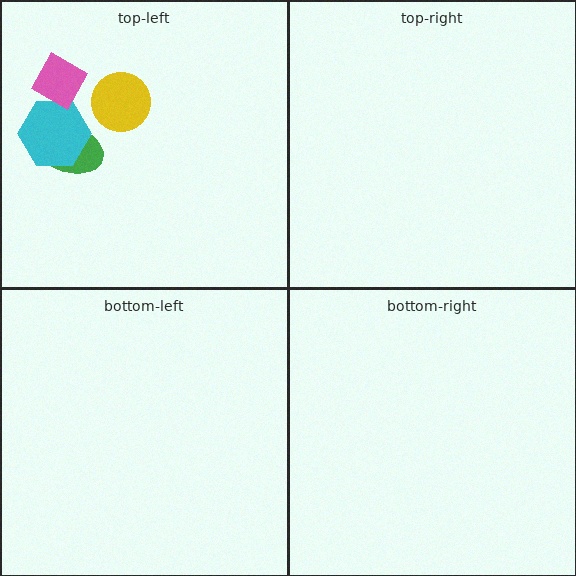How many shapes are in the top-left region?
4.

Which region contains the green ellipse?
The top-left region.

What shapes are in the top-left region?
The green ellipse, the cyan hexagon, the yellow circle, the pink diamond.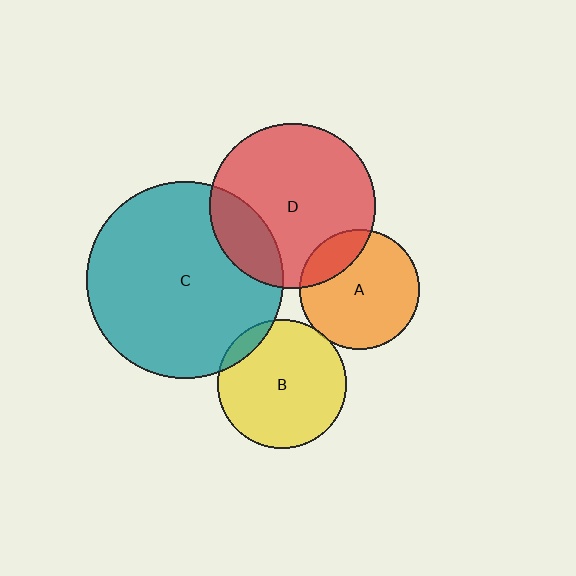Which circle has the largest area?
Circle C (teal).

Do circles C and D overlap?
Yes.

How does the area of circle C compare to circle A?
Approximately 2.7 times.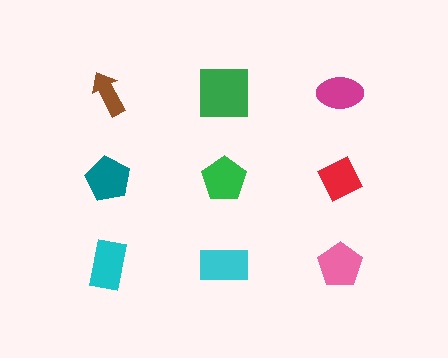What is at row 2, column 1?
A teal pentagon.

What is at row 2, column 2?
A green pentagon.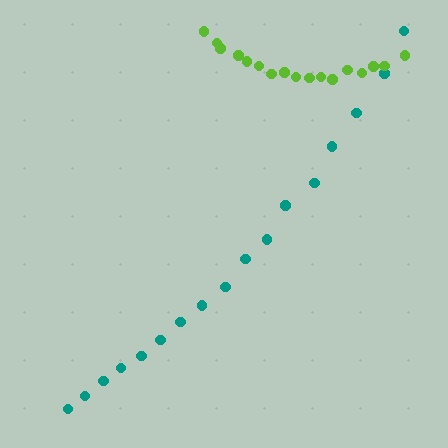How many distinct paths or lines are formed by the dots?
There are 2 distinct paths.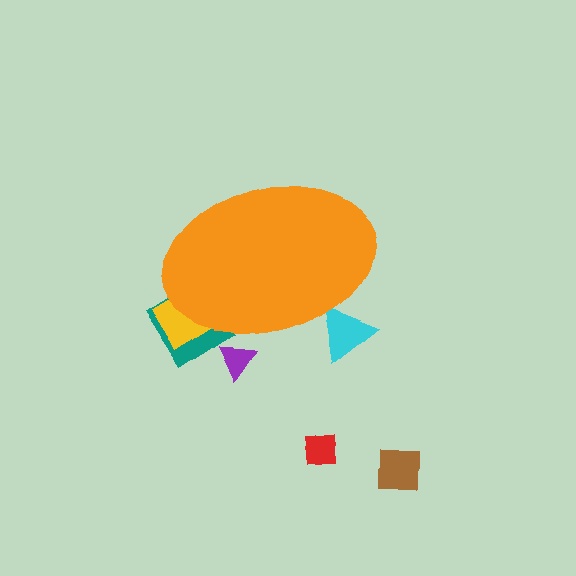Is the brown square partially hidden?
No, the brown square is fully visible.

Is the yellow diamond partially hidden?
Yes, the yellow diamond is partially hidden behind the orange ellipse.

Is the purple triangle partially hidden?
Yes, the purple triangle is partially hidden behind the orange ellipse.